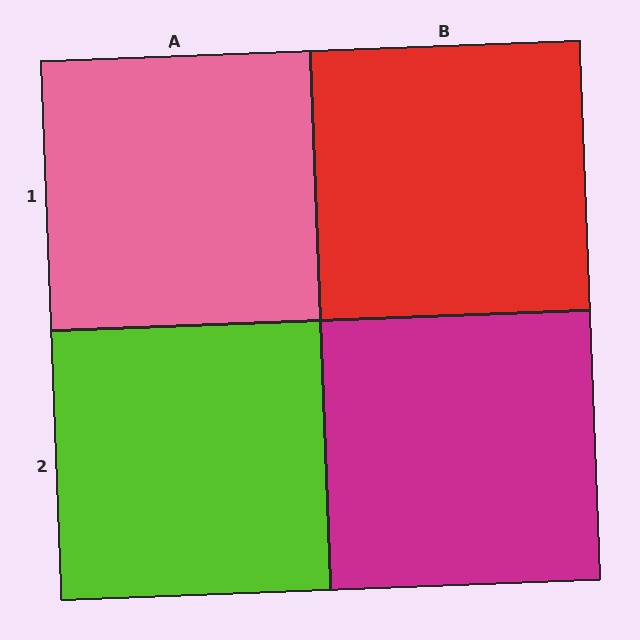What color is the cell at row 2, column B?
Magenta.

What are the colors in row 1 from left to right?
Pink, red.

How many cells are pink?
1 cell is pink.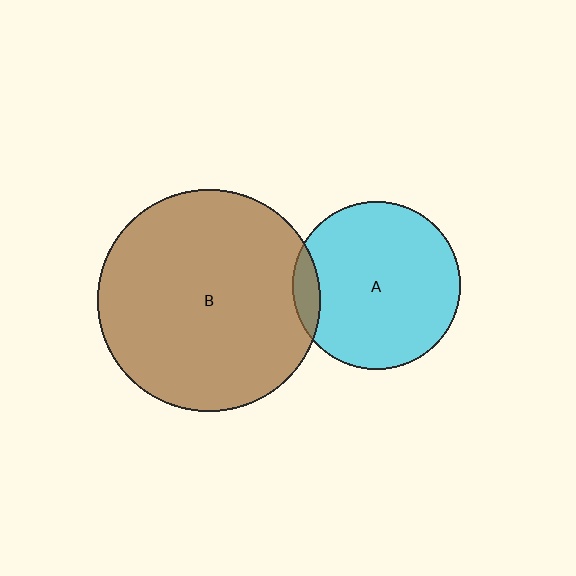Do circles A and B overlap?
Yes.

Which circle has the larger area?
Circle B (brown).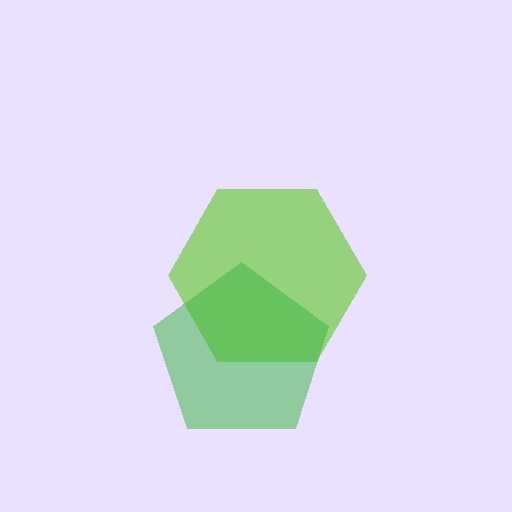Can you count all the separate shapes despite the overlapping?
Yes, there are 2 separate shapes.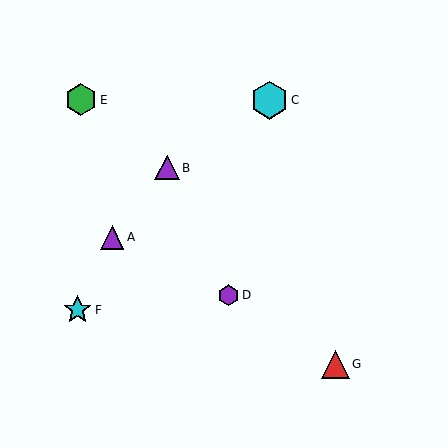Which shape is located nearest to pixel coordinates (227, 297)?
The purple hexagon (labeled D) at (228, 295) is nearest to that location.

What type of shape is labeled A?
Shape A is a purple triangle.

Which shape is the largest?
The cyan hexagon (labeled C) is the largest.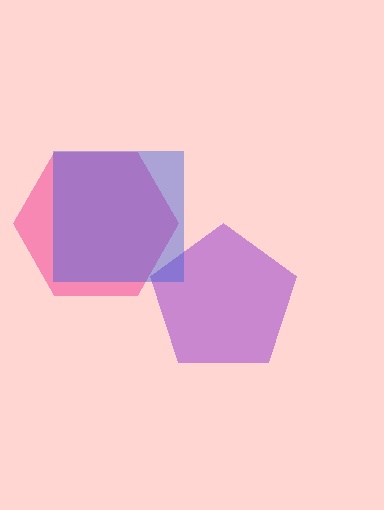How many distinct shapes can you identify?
There are 3 distinct shapes: a pink hexagon, a purple pentagon, a blue square.